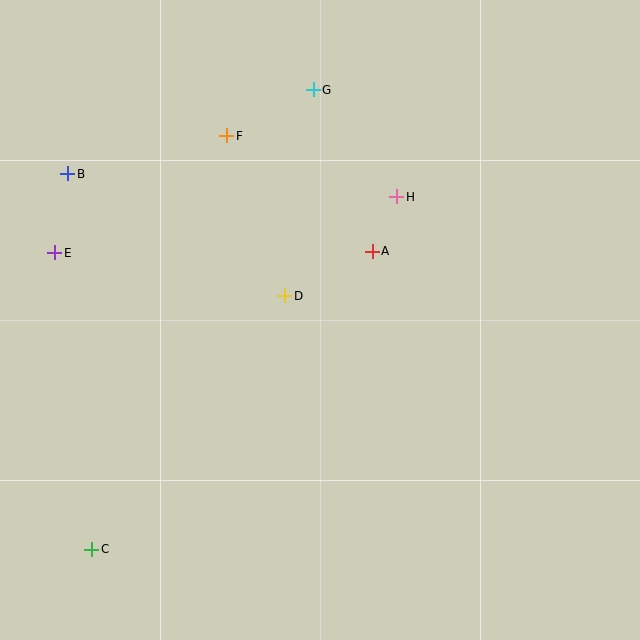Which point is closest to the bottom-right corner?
Point A is closest to the bottom-right corner.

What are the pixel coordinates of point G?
Point G is at (313, 90).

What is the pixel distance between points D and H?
The distance between D and H is 149 pixels.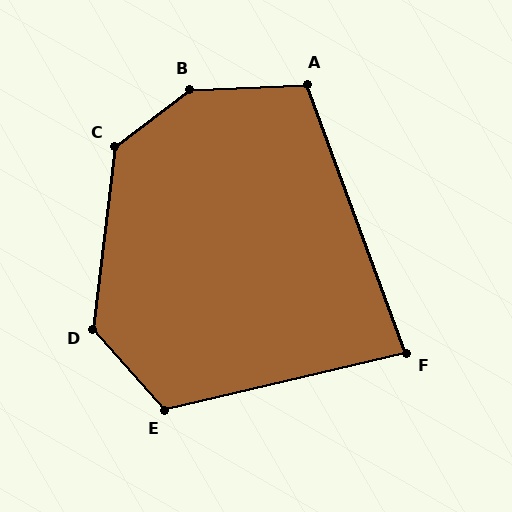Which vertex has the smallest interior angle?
F, at approximately 83 degrees.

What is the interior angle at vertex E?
Approximately 119 degrees (obtuse).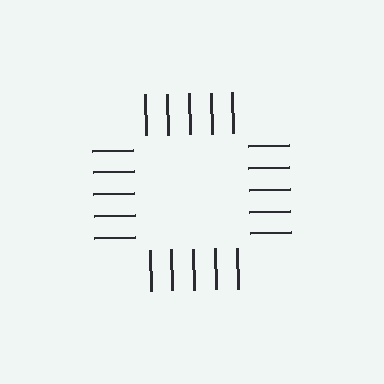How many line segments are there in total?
20 — 5 along each of the 4 edges.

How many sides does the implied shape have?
4 sides — the line-ends trace a square.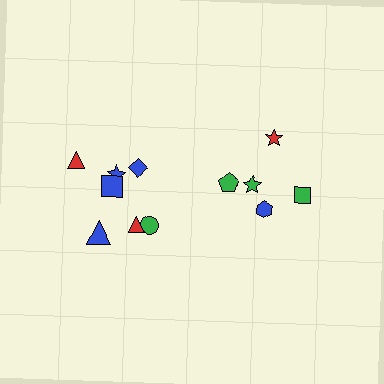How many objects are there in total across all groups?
There are 12 objects.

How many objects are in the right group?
There are 5 objects.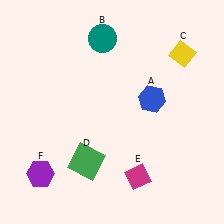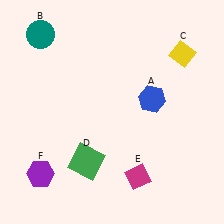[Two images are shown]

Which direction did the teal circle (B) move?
The teal circle (B) moved left.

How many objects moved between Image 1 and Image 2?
1 object moved between the two images.